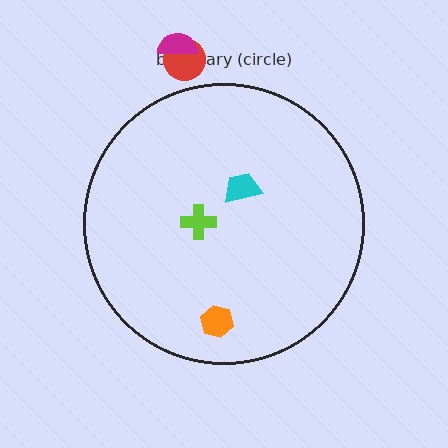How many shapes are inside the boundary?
3 inside, 2 outside.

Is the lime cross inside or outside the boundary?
Inside.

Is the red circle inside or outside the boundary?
Outside.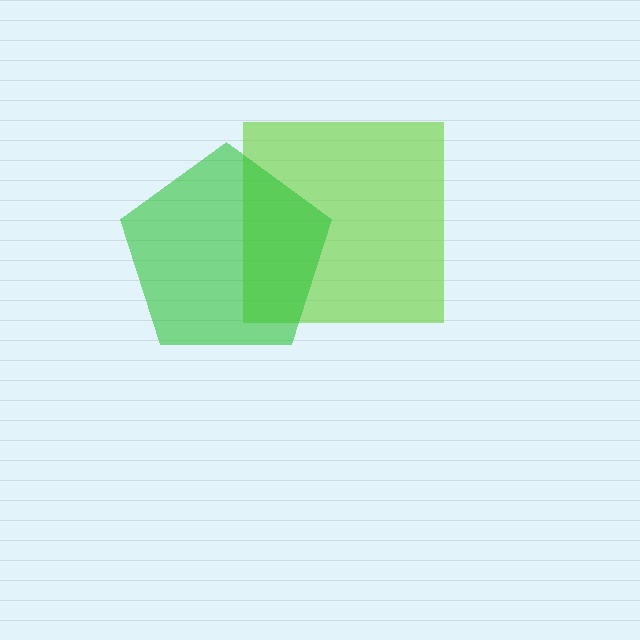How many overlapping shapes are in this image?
There are 2 overlapping shapes in the image.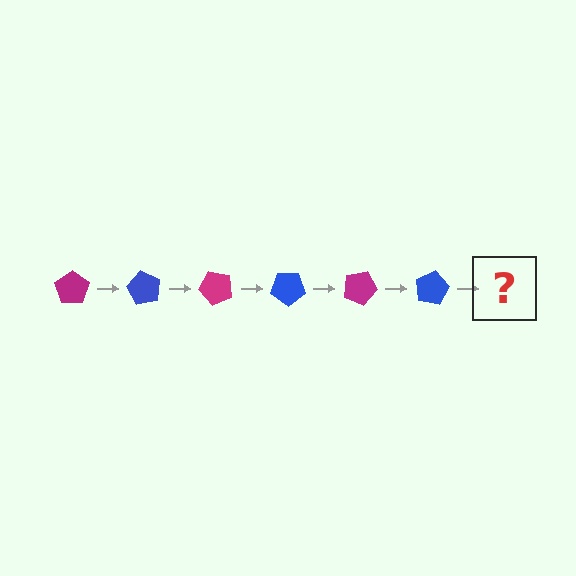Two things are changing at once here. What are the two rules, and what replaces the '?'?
The two rules are that it rotates 60 degrees each step and the color cycles through magenta and blue. The '?' should be a magenta pentagon, rotated 360 degrees from the start.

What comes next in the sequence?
The next element should be a magenta pentagon, rotated 360 degrees from the start.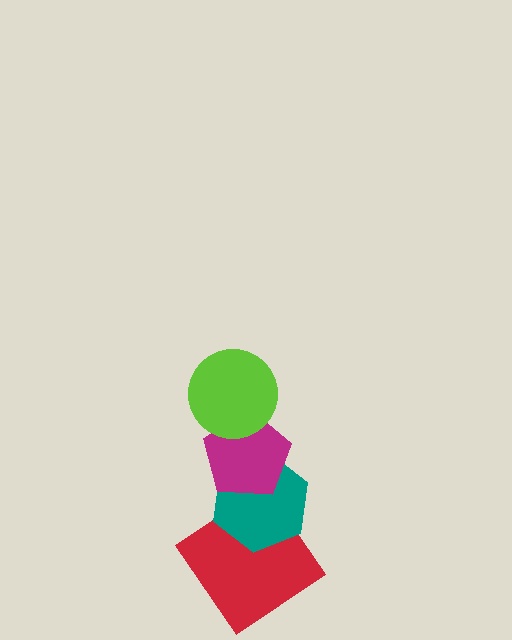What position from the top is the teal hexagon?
The teal hexagon is 3rd from the top.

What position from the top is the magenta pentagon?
The magenta pentagon is 2nd from the top.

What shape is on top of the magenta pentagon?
The lime circle is on top of the magenta pentagon.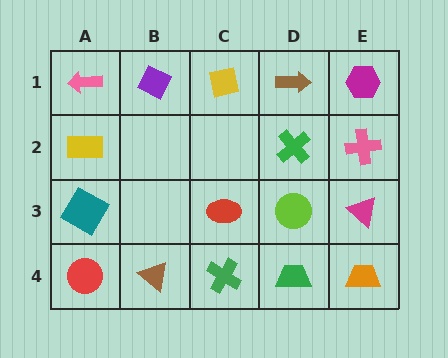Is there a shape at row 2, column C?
No, that cell is empty.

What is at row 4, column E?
An orange trapezoid.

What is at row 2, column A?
A yellow rectangle.